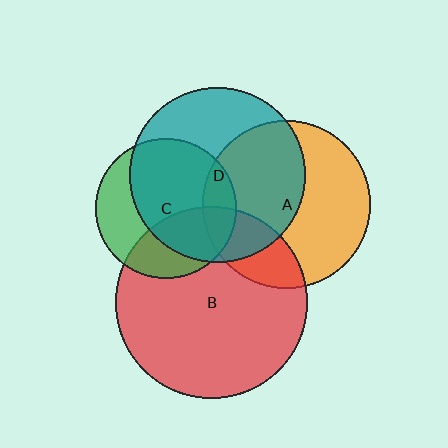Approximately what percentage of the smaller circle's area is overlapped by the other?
Approximately 65%.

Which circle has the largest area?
Circle B (red).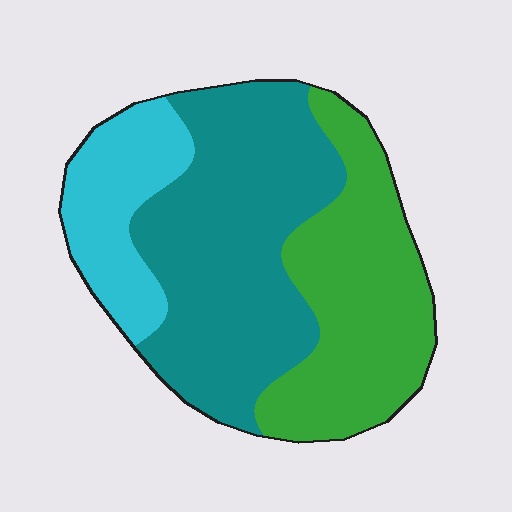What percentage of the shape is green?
Green takes up about one third (1/3) of the shape.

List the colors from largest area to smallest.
From largest to smallest: teal, green, cyan.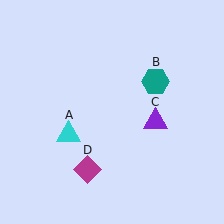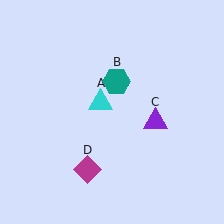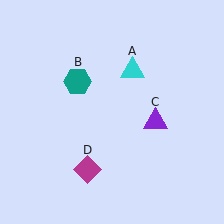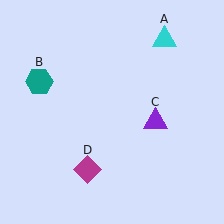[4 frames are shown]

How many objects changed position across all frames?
2 objects changed position: cyan triangle (object A), teal hexagon (object B).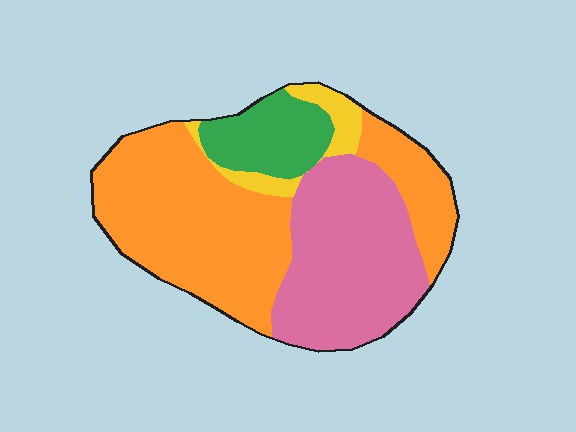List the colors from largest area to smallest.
From largest to smallest: orange, pink, green, yellow.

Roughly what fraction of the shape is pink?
Pink takes up about one third (1/3) of the shape.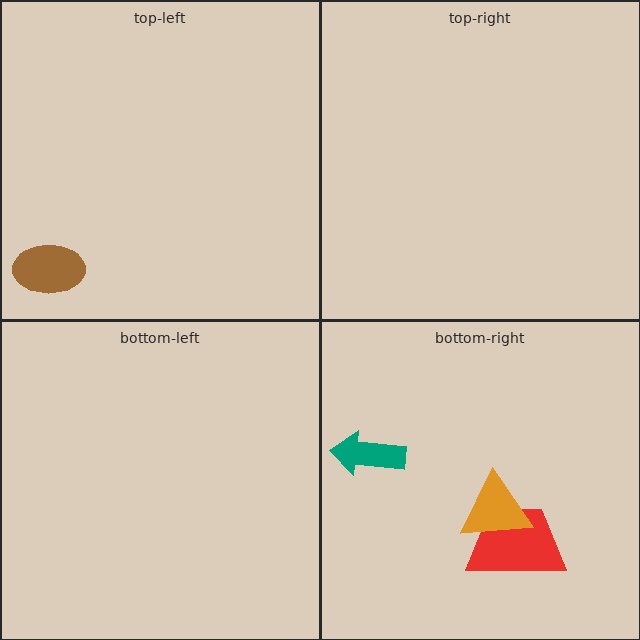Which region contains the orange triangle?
The bottom-right region.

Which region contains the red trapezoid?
The bottom-right region.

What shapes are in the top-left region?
The brown ellipse.